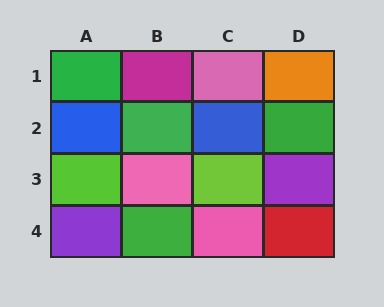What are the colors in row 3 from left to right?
Lime, pink, lime, purple.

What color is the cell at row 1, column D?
Orange.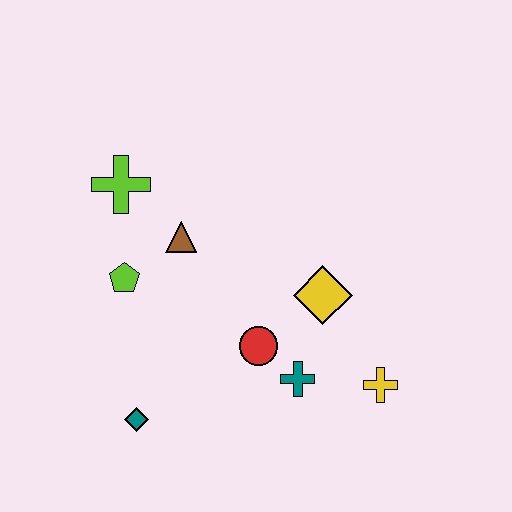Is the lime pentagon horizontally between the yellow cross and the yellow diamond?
No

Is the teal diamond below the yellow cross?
Yes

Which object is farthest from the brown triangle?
The yellow cross is farthest from the brown triangle.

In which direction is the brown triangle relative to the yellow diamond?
The brown triangle is to the left of the yellow diamond.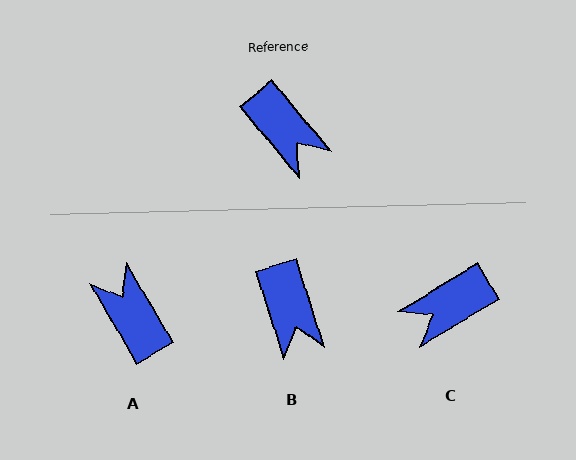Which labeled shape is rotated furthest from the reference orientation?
A, about 170 degrees away.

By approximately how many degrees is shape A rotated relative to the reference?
Approximately 170 degrees counter-clockwise.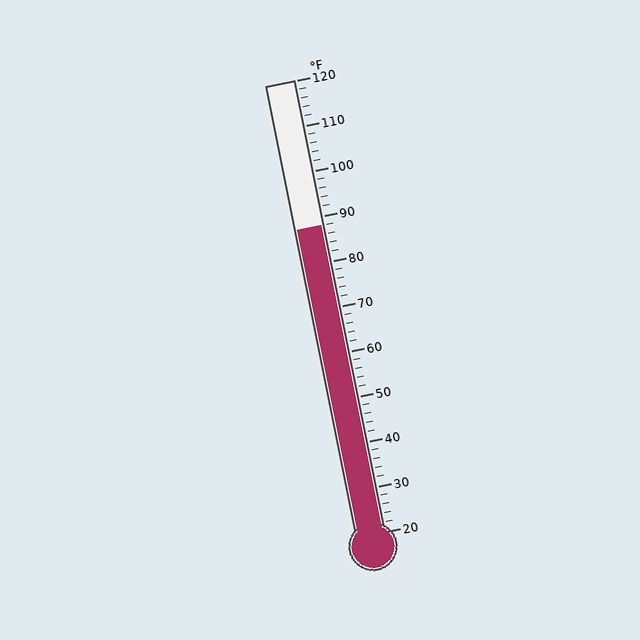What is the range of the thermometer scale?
The thermometer scale ranges from 20°F to 120°F.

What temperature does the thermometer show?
The thermometer shows approximately 88°F.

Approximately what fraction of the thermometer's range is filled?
The thermometer is filled to approximately 70% of its range.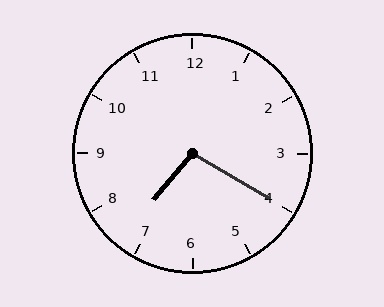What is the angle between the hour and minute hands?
Approximately 100 degrees.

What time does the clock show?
7:20.